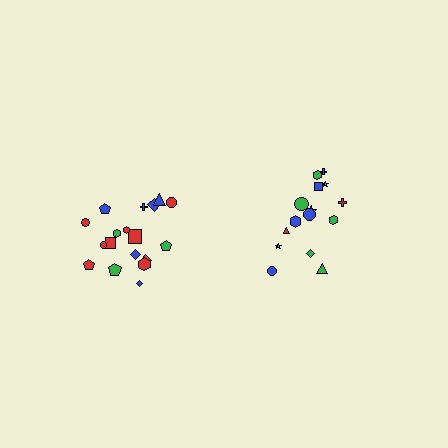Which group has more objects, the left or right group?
The left group.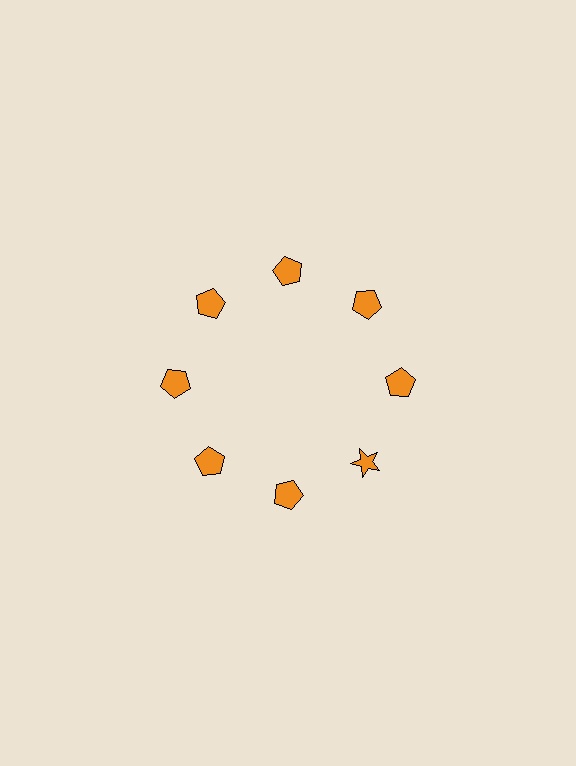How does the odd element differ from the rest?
It has a different shape: star instead of pentagon.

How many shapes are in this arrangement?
There are 8 shapes arranged in a ring pattern.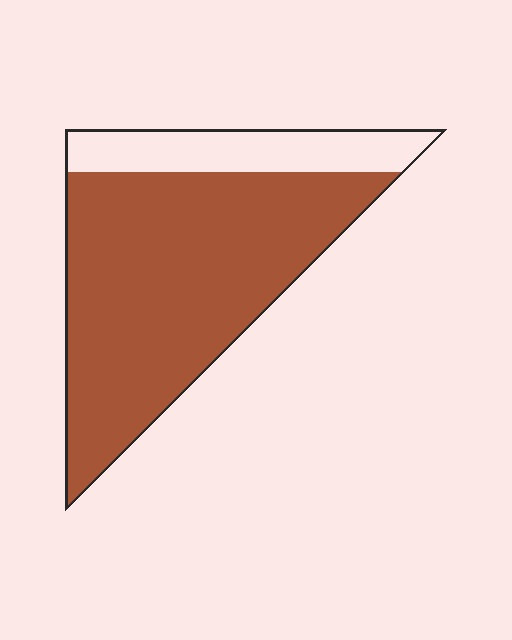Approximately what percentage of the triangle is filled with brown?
Approximately 80%.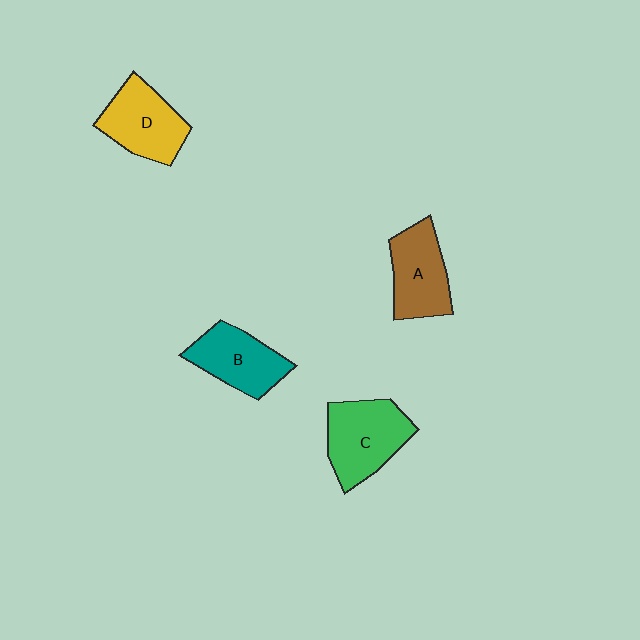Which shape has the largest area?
Shape C (green).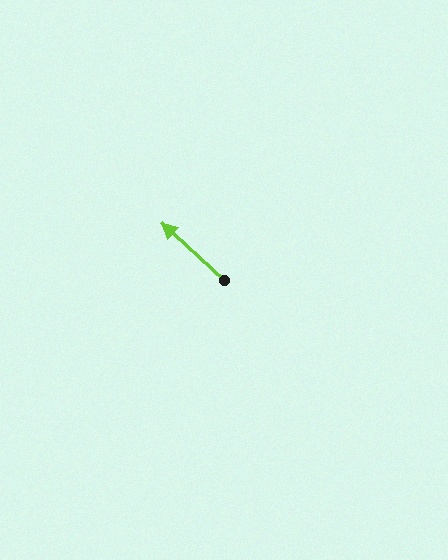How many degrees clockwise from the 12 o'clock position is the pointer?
Approximately 313 degrees.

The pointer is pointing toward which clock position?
Roughly 10 o'clock.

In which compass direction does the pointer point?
Northwest.